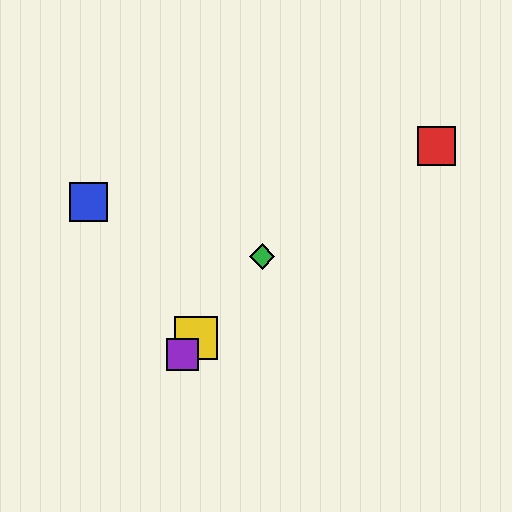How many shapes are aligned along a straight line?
3 shapes (the green diamond, the yellow square, the purple square) are aligned along a straight line.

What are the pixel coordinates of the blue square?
The blue square is at (89, 202).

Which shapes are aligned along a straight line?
The green diamond, the yellow square, the purple square are aligned along a straight line.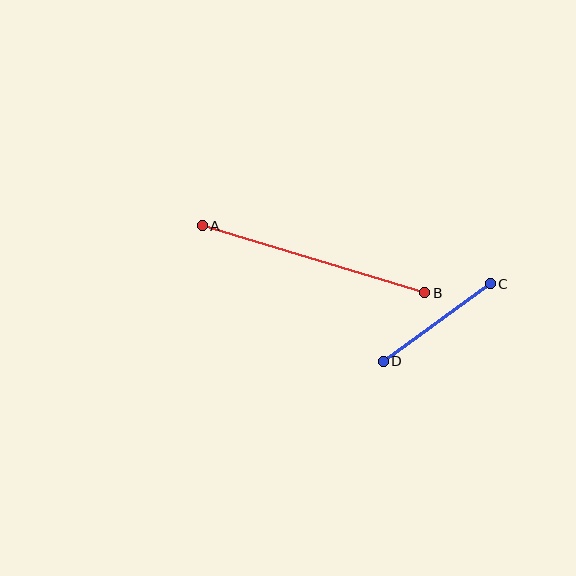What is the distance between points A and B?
The distance is approximately 233 pixels.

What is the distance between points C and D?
The distance is approximately 132 pixels.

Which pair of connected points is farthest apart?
Points A and B are farthest apart.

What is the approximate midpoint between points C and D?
The midpoint is at approximately (437, 323) pixels.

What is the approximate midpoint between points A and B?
The midpoint is at approximately (313, 259) pixels.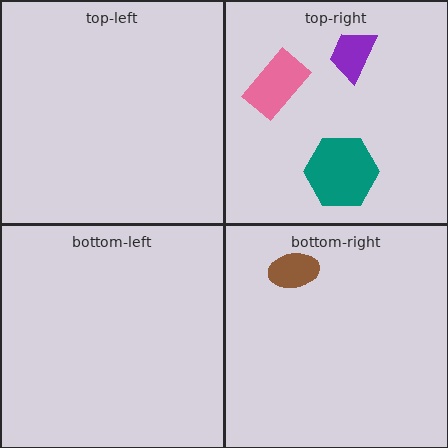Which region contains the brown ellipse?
The bottom-right region.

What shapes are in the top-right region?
The purple trapezoid, the pink rectangle, the teal hexagon.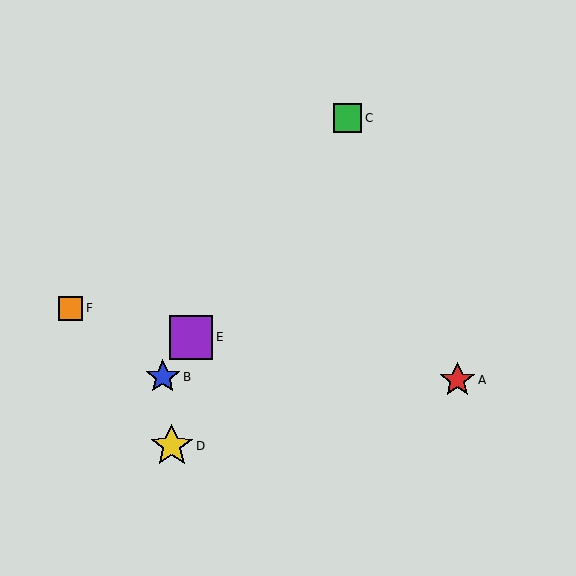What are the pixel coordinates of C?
Object C is at (348, 118).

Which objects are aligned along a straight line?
Objects B, C, E are aligned along a straight line.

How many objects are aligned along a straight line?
3 objects (B, C, E) are aligned along a straight line.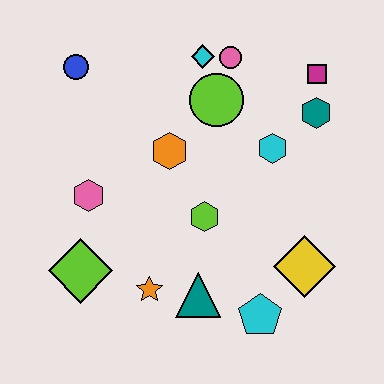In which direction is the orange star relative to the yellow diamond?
The orange star is to the left of the yellow diamond.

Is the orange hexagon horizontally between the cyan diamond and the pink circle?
No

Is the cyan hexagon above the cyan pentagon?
Yes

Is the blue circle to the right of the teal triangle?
No